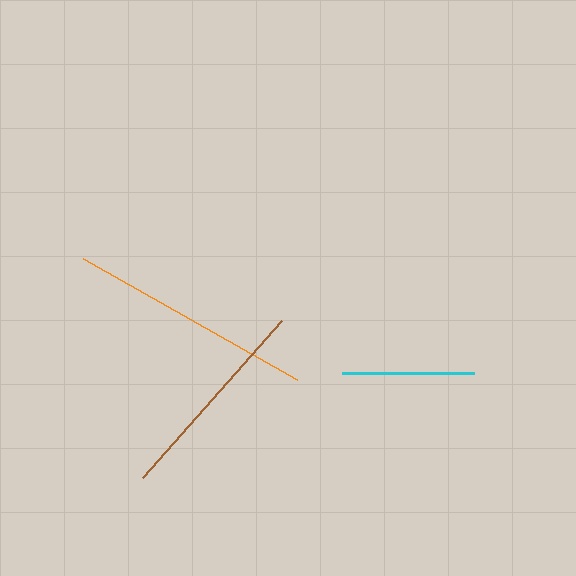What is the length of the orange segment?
The orange segment is approximately 246 pixels long.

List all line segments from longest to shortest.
From longest to shortest: orange, brown, cyan.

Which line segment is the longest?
The orange line is the longest at approximately 246 pixels.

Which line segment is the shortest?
The cyan line is the shortest at approximately 131 pixels.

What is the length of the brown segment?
The brown segment is approximately 210 pixels long.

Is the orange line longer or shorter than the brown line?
The orange line is longer than the brown line.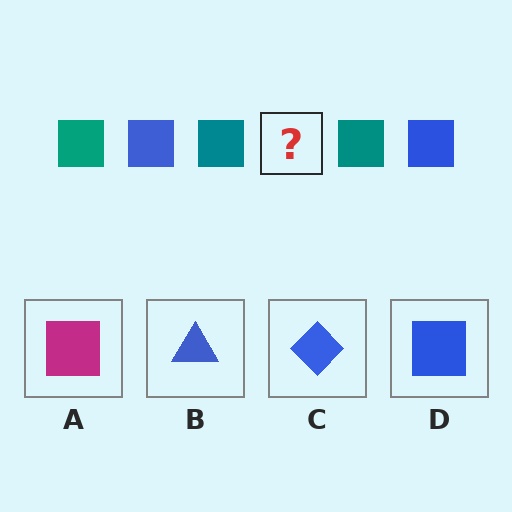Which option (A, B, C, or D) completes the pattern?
D.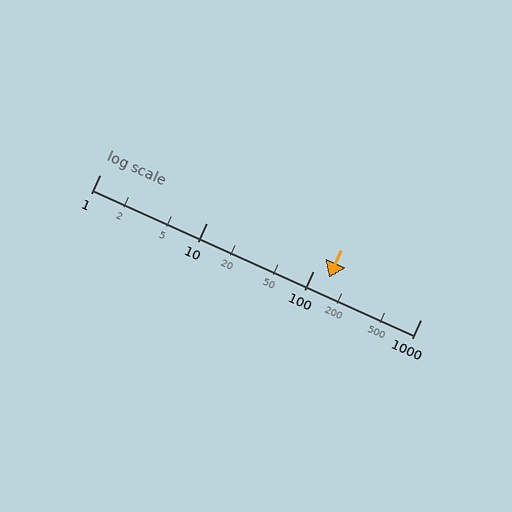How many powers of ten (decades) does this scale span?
The scale spans 3 decades, from 1 to 1000.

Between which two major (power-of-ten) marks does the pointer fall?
The pointer is between 100 and 1000.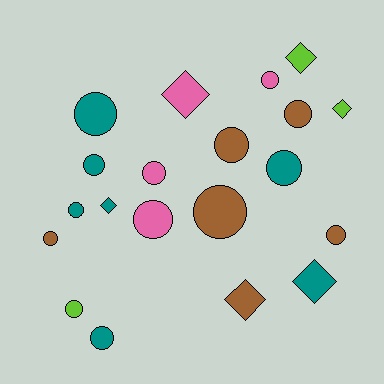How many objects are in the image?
There are 20 objects.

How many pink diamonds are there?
There is 1 pink diamond.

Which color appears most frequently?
Teal, with 7 objects.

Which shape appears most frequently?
Circle, with 14 objects.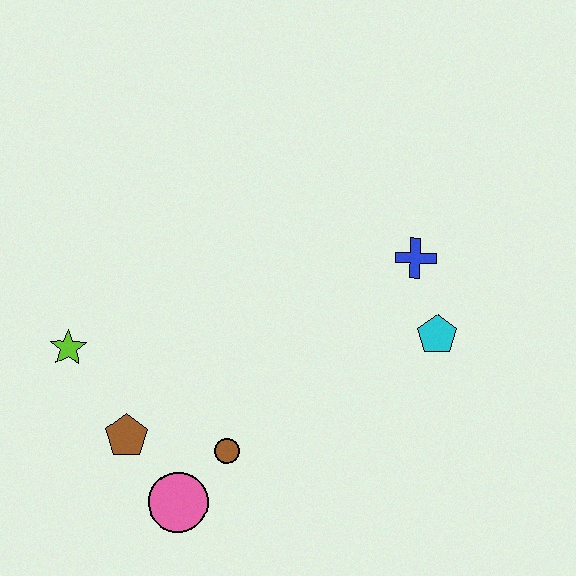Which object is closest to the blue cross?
The cyan pentagon is closest to the blue cross.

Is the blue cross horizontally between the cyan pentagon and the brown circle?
Yes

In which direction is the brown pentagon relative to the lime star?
The brown pentagon is below the lime star.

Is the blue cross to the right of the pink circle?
Yes